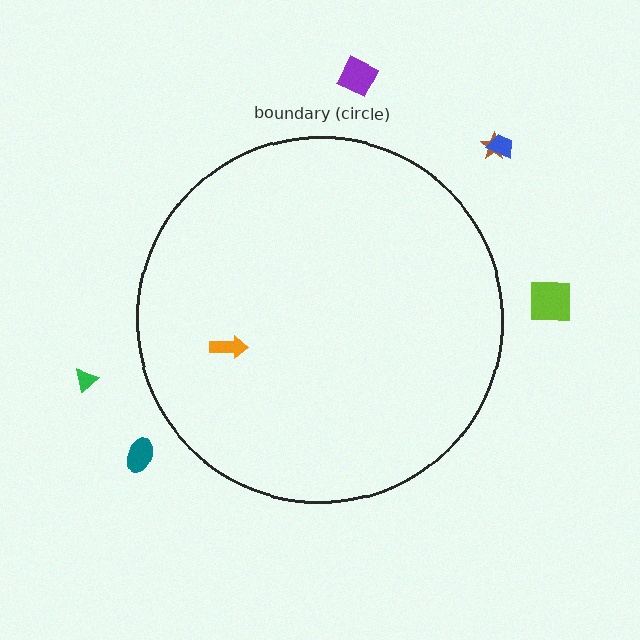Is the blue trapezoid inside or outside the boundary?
Outside.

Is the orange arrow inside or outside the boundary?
Inside.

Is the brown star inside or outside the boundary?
Outside.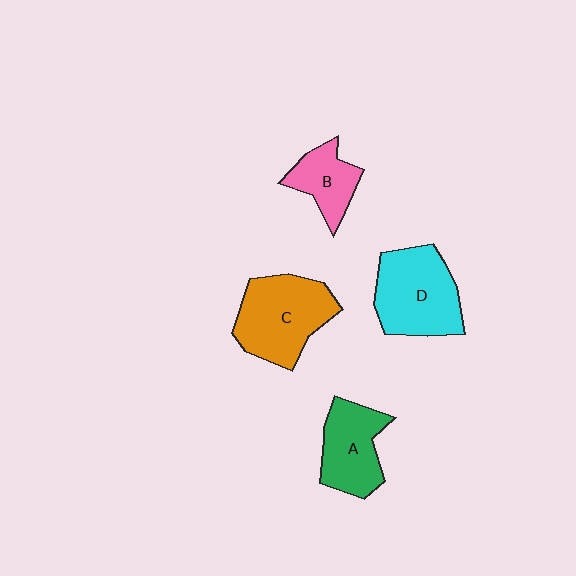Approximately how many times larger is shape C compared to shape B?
Approximately 1.8 times.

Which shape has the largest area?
Shape C (orange).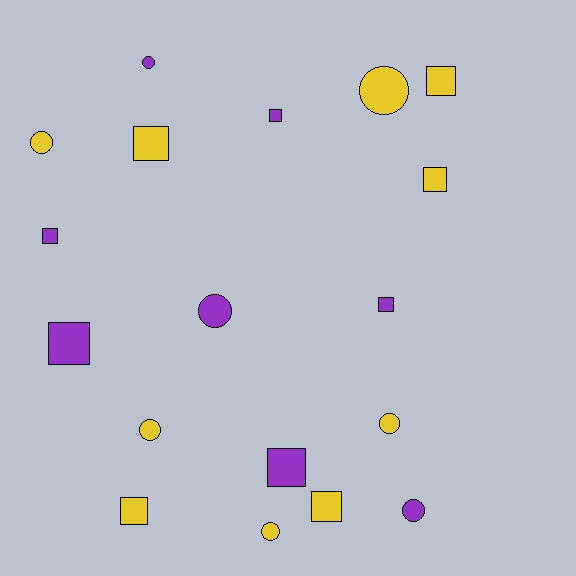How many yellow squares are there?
There are 5 yellow squares.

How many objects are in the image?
There are 18 objects.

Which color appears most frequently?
Yellow, with 10 objects.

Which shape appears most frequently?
Square, with 10 objects.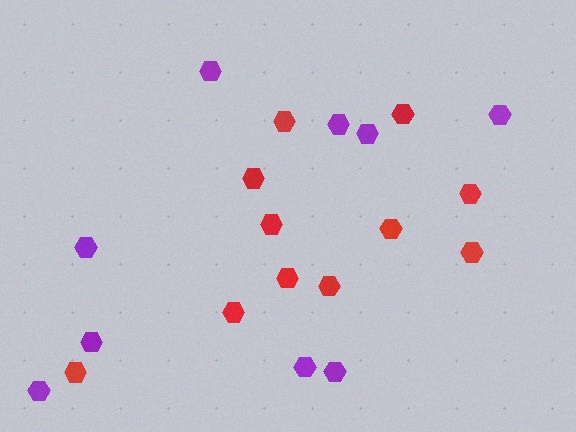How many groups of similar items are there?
There are 2 groups: one group of purple hexagons (9) and one group of red hexagons (11).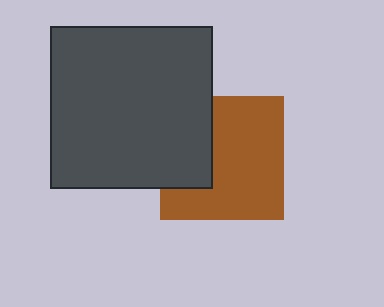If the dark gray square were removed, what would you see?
You would see the complete brown square.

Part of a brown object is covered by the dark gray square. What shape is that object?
It is a square.